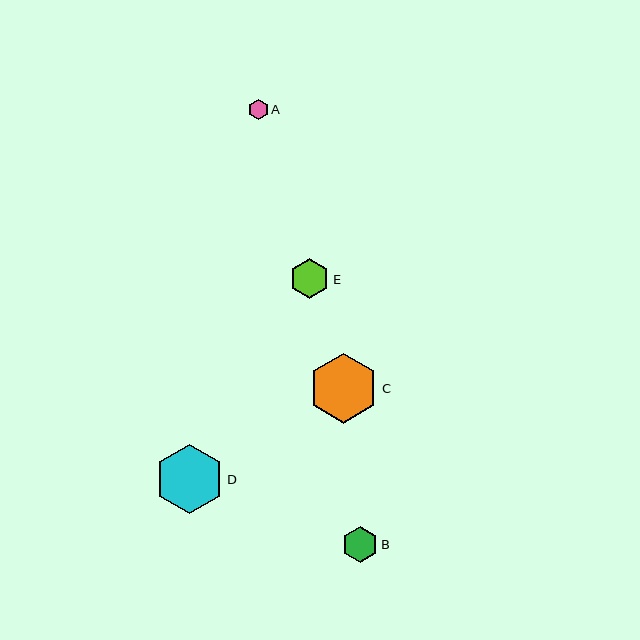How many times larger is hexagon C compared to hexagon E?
Hexagon C is approximately 1.8 times the size of hexagon E.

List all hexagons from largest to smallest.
From largest to smallest: C, D, E, B, A.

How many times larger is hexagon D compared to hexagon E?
Hexagon D is approximately 1.7 times the size of hexagon E.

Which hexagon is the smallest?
Hexagon A is the smallest with a size of approximately 20 pixels.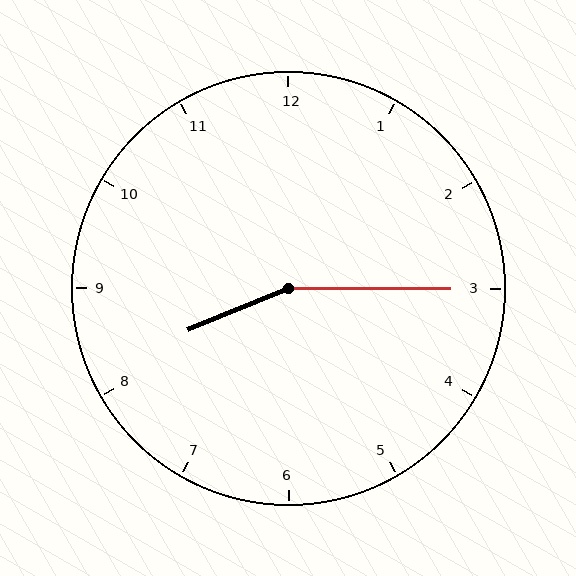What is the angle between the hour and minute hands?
Approximately 158 degrees.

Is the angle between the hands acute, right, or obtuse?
It is obtuse.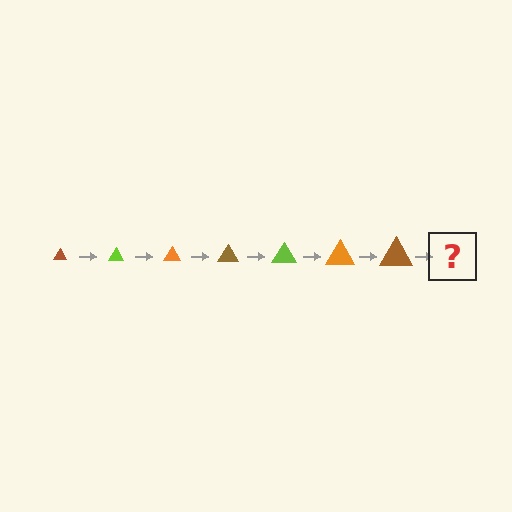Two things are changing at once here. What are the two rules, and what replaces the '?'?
The two rules are that the triangle grows larger each step and the color cycles through brown, lime, and orange. The '?' should be a lime triangle, larger than the previous one.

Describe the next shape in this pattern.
It should be a lime triangle, larger than the previous one.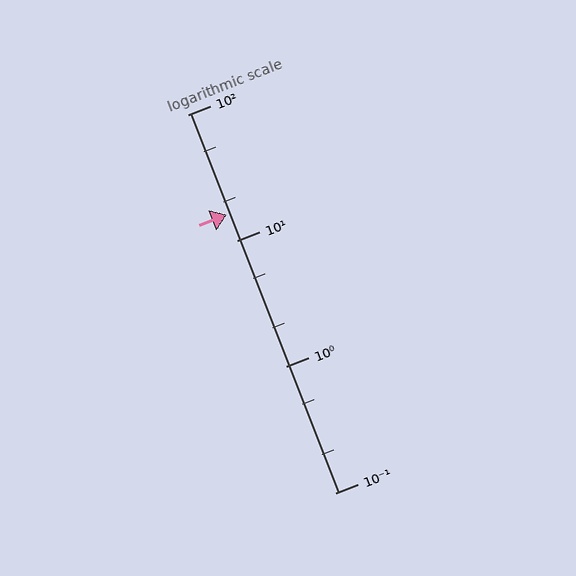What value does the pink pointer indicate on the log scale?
The pointer indicates approximately 16.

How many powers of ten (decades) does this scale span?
The scale spans 3 decades, from 0.1 to 100.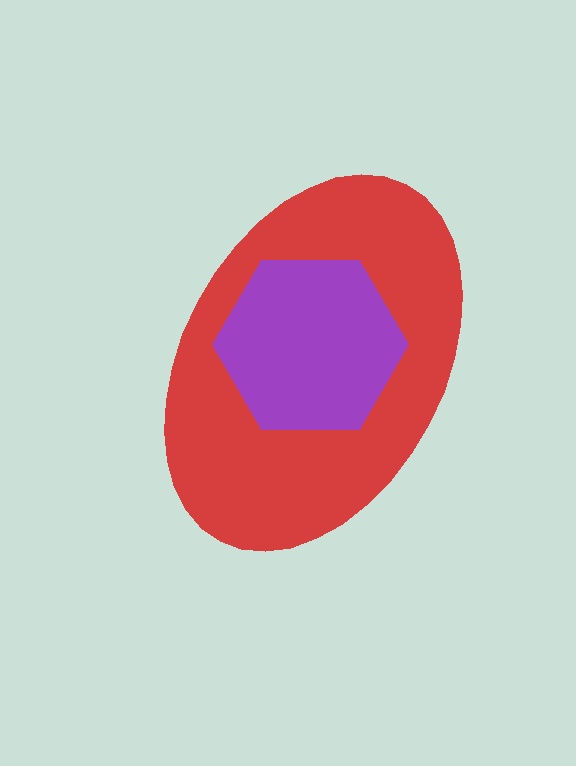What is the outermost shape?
The red ellipse.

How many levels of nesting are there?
2.